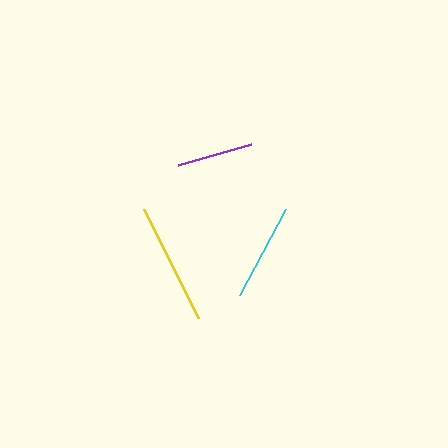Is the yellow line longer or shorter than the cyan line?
The yellow line is longer than the cyan line.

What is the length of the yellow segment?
The yellow segment is approximately 122 pixels long.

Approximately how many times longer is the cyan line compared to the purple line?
The cyan line is approximately 1.3 times the length of the purple line.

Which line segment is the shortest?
The purple line is the shortest at approximately 75 pixels.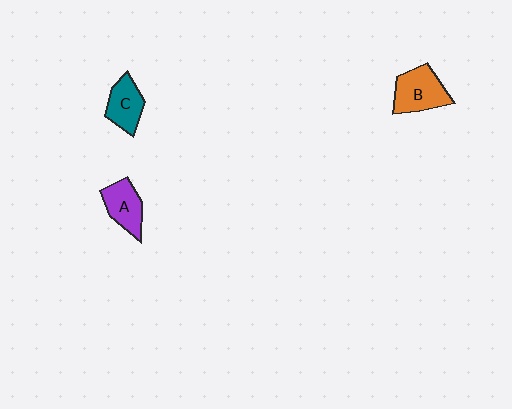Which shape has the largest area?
Shape B (orange).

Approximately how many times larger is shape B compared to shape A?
Approximately 1.2 times.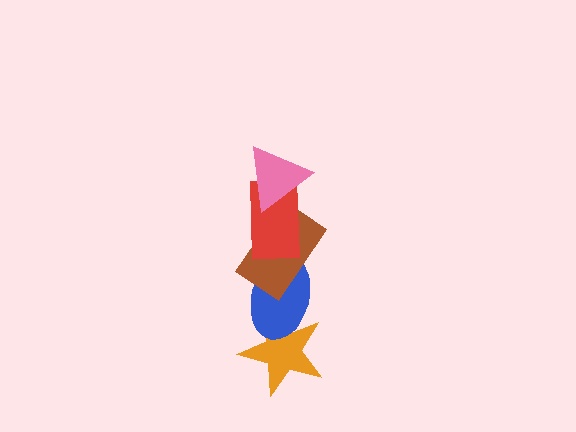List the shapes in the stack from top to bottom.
From top to bottom: the pink triangle, the red rectangle, the brown rectangle, the blue ellipse, the orange star.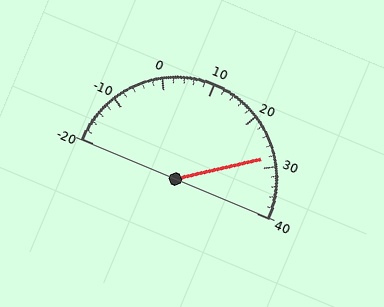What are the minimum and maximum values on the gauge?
The gauge ranges from -20 to 40.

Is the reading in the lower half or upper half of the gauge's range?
The reading is in the upper half of the range (-20 to 40).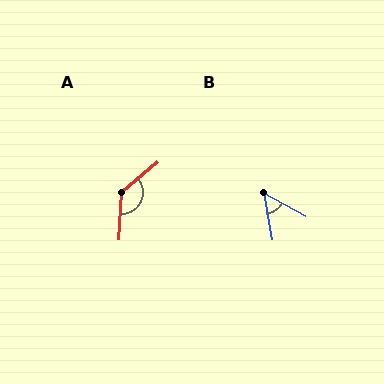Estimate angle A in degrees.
Approximately 133 degrees.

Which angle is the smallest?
B, at approximately 52 degrees.